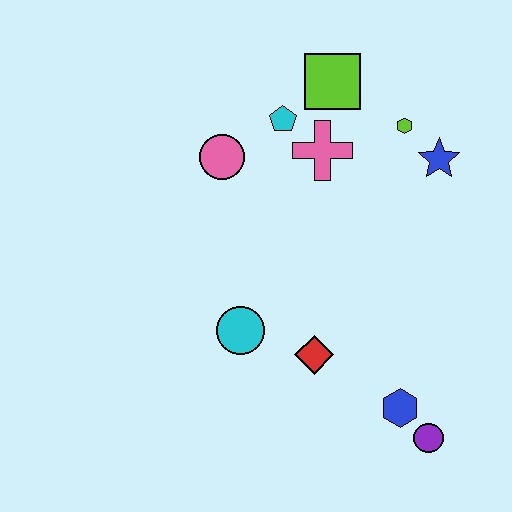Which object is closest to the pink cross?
The cyan pentagon is closest to the pink cross.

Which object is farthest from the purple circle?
The lime square is farthest from the purple circle.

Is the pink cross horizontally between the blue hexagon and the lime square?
No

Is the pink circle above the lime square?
No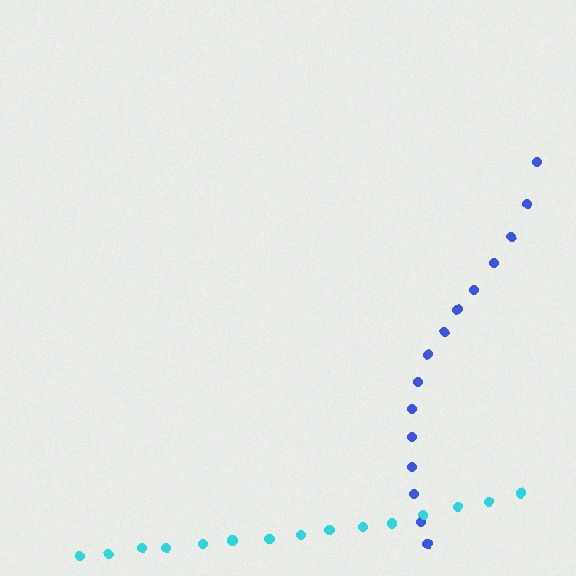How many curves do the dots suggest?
There are 2 distinct paths.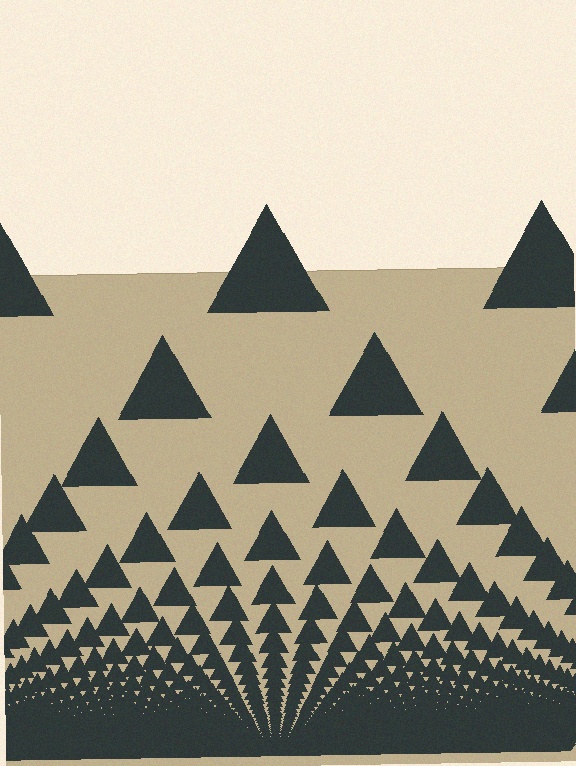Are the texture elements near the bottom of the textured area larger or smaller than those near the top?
Smaller. The gradient is inverted — elements near the bottom are smaller and denser.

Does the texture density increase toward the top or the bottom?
Density increases toward the bottom.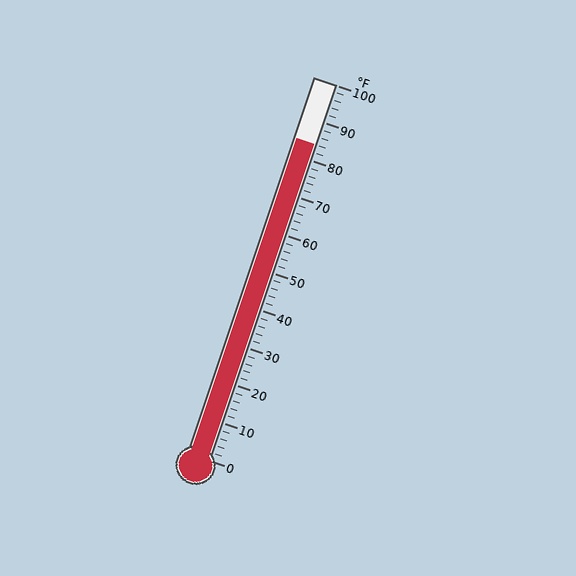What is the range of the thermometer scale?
The thermometer scale ranges from 0°F to 100°F.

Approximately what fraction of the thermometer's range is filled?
The thermometer is filled to approximately 85% of its range.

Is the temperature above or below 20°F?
The temperature is above 20°F.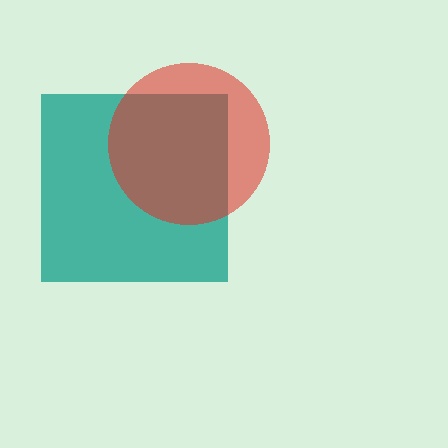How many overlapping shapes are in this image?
There are 2 overlapping shapes in the image.